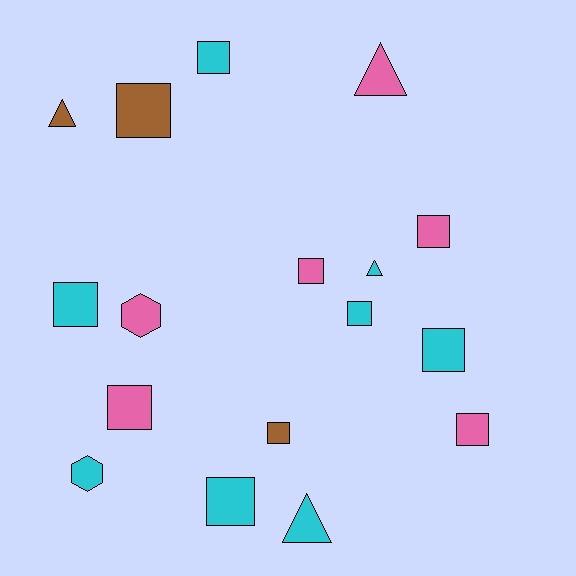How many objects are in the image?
There are 17 objects.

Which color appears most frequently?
Cyan, with 8 objects.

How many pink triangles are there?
There is 1 pink triangle.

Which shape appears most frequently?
Square, with 11 objects.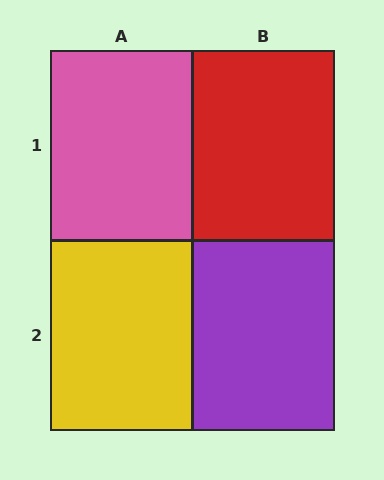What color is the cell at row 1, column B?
Red.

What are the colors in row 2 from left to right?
Yellow, purple.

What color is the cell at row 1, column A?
Pink.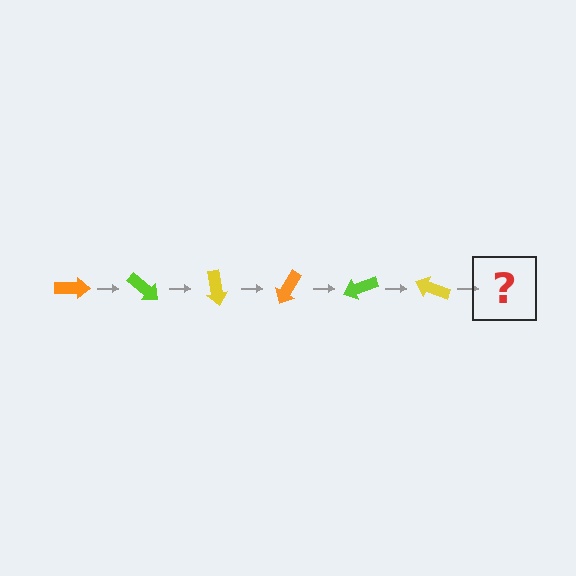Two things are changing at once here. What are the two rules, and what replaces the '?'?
The two rules are that it rotates 40 degrees each step and the color cycles through orange, lime, and yellow. The '?' should be an orange arrow, rotated 240 degrees from the start.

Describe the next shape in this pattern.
It should be an orange arrow, rotated 240 degrees from the start.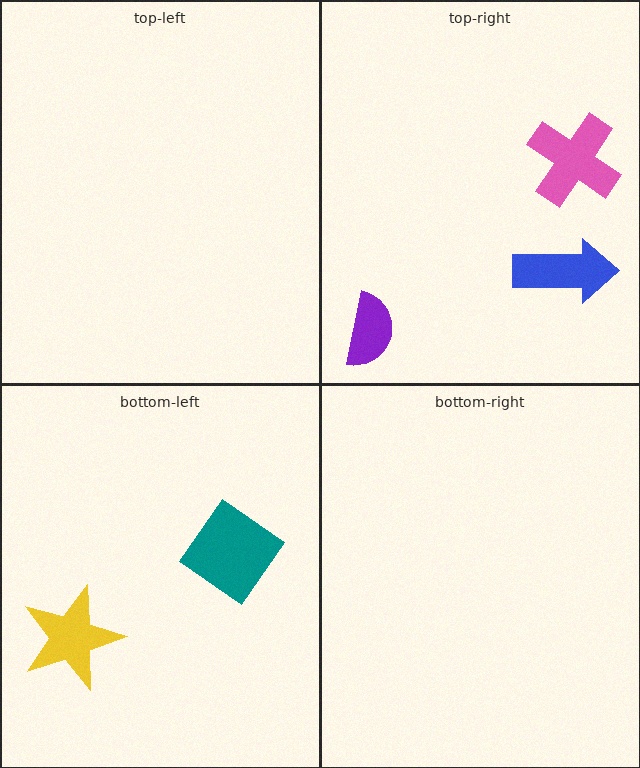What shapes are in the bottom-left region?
The yellow star, the teal diamond.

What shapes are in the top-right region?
The pink cross, the blue arrow, the purple semicircle.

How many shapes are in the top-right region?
3.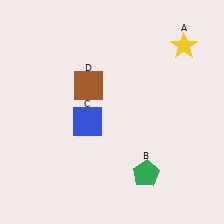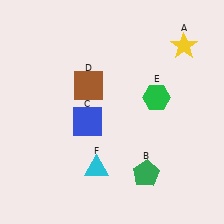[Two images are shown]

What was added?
A green hexagon (E), a cyan triangle (F) were added in Image 2.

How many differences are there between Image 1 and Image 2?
There are 2 differences between the two images.